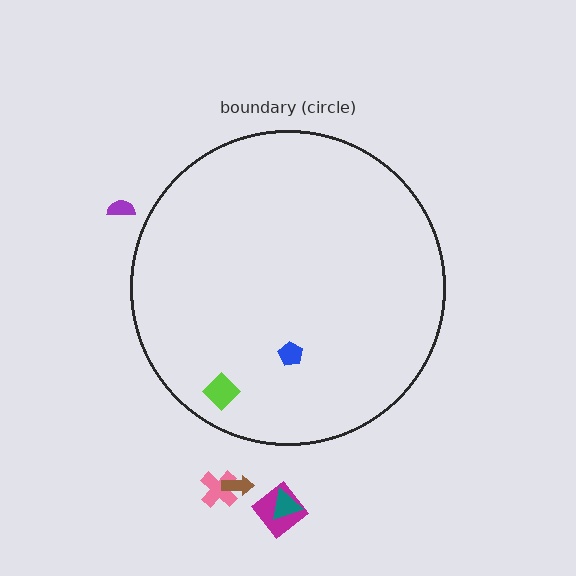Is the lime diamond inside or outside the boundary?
Inside.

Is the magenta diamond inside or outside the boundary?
Outside.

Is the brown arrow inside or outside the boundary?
Outside.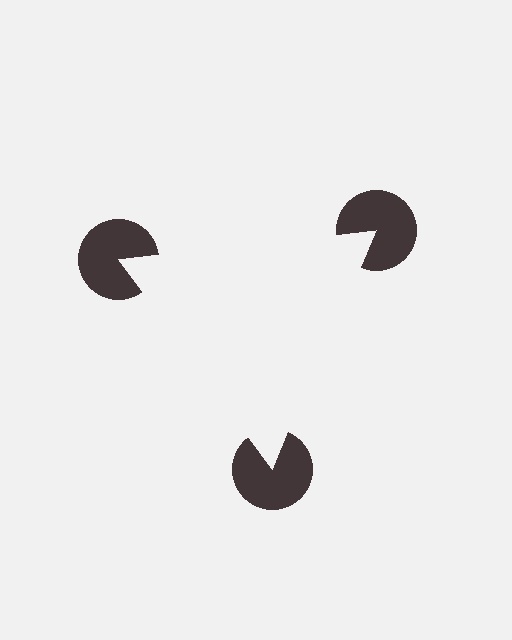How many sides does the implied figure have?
3 sides.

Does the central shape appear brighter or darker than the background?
It typically appears slightly brighter than the background, even though no actual brightness change is drawn.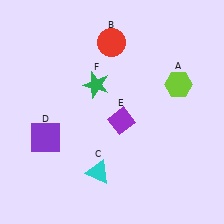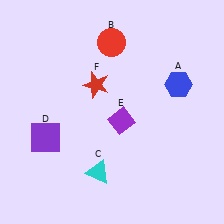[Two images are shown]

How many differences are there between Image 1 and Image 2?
There are 2 differences between the two images.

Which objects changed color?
A changed from lime to blue. F changed from green to red.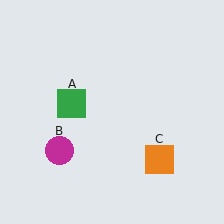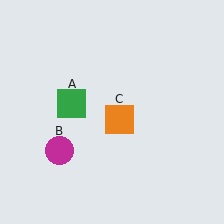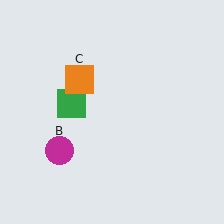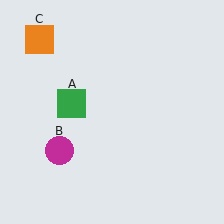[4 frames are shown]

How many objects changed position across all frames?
1 object changed position: orange square (object C).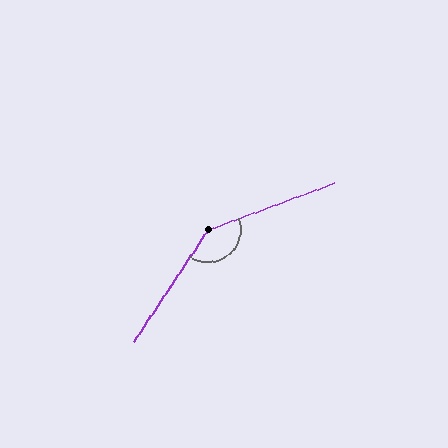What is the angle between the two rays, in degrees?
Approximately 144 degrees.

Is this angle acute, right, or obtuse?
It is obtuse.